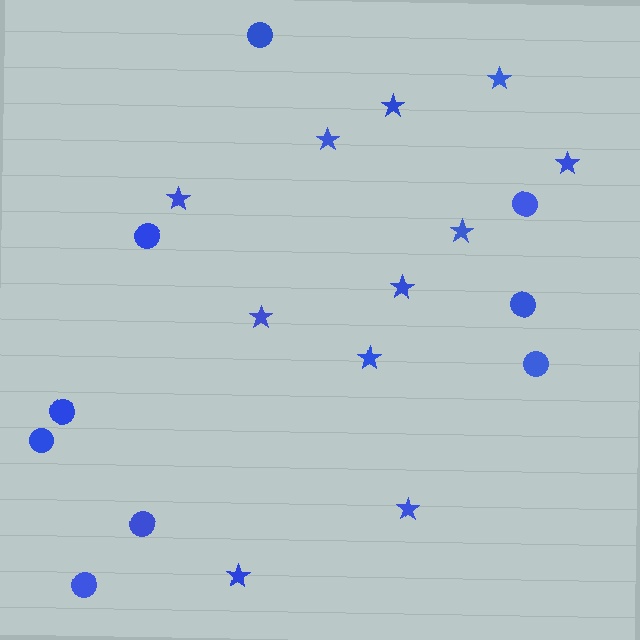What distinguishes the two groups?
There are 2 groups: one group of stars (11) and one group of circles (9).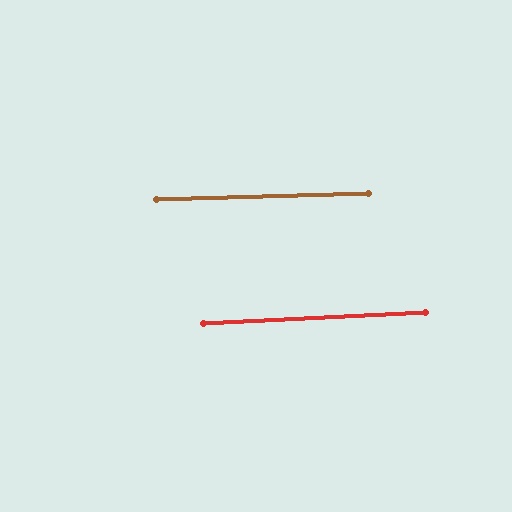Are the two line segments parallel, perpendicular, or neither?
Parallel — their directions differ by only 1.1°.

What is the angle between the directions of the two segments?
Approximately 1 degree.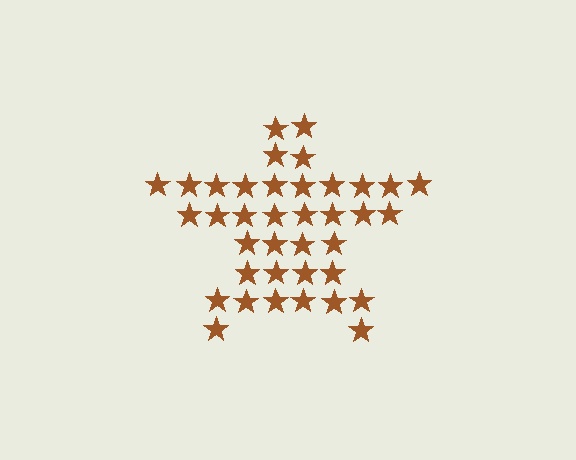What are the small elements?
The small elements are stars.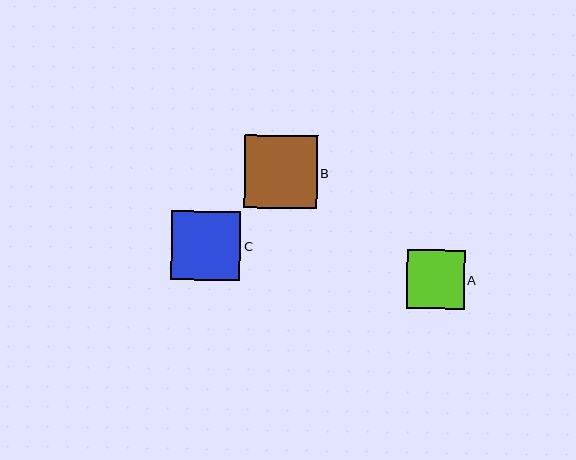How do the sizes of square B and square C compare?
Square B and square C are approximately the same size.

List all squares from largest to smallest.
From largest to smallest: B, C, A.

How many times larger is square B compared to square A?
Square B is approximately 1.3 times the size of square A.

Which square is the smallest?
Square A is the smallest with a size of approximately 58 pixels.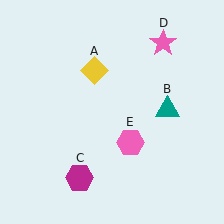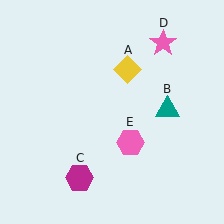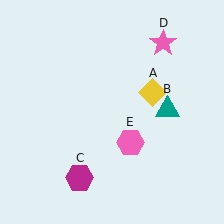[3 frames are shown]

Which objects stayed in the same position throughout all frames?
Teal triangle (object B) and magenta hexagon (object C) and pink star (object D) and pink hexagon (object E) remained stationary.